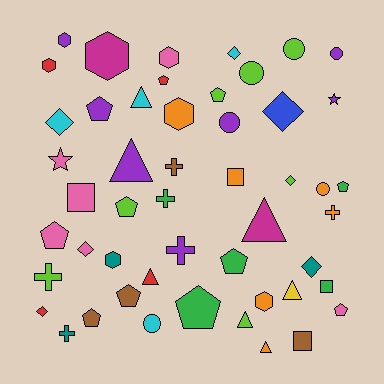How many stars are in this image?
There are 2 stars.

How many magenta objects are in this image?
There are 2 magenta objects.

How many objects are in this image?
There are 50 objects.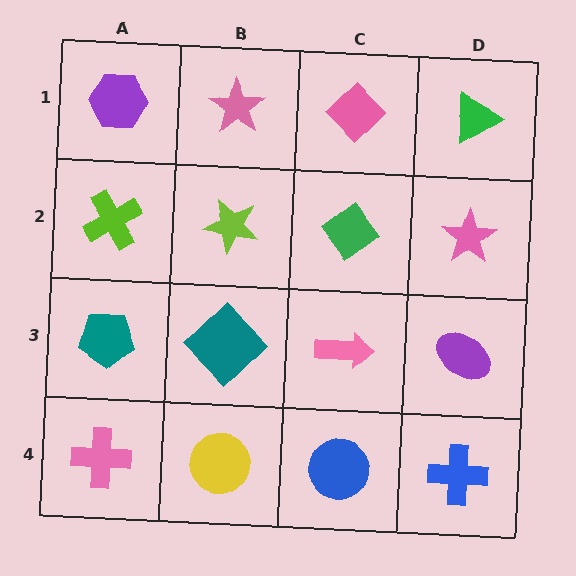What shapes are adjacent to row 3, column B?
A lime star (row 2, column B), a yellow circle (row 4, column B), a teal pentagon (row 3, column A), a pink arrow (row 3, column C).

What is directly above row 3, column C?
A green diamond.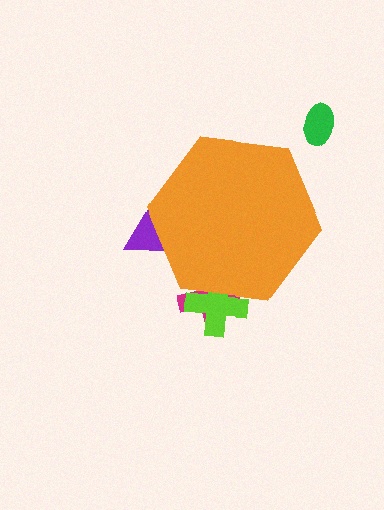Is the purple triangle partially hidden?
Yes, the purple triangle is partially hidden behind the orange hexagon.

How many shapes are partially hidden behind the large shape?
3 shapes are partially hidden.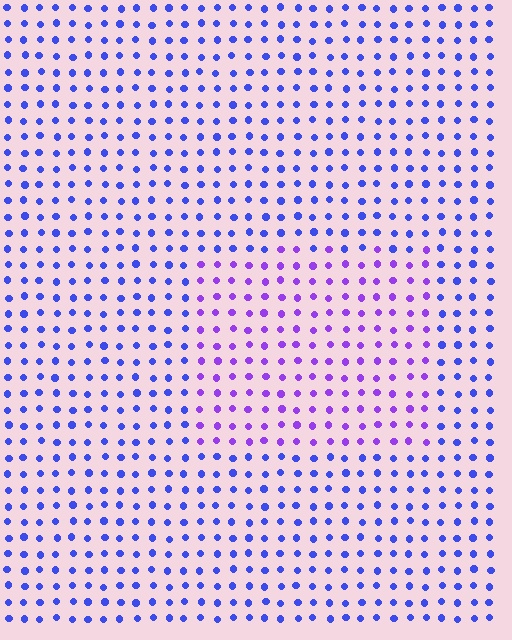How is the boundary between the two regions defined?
The boundary is defined purely by a slight shift in hue (about 37 degrees). Spacing, size, and orientation are identical on both sides.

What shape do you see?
I see a rectangle.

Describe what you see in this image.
The image is filled with small blue elements in a uniform arrangement. A rectangle-shaped region is visible where the elements are tinted to a slightly different hue, forming a subtle color boundary.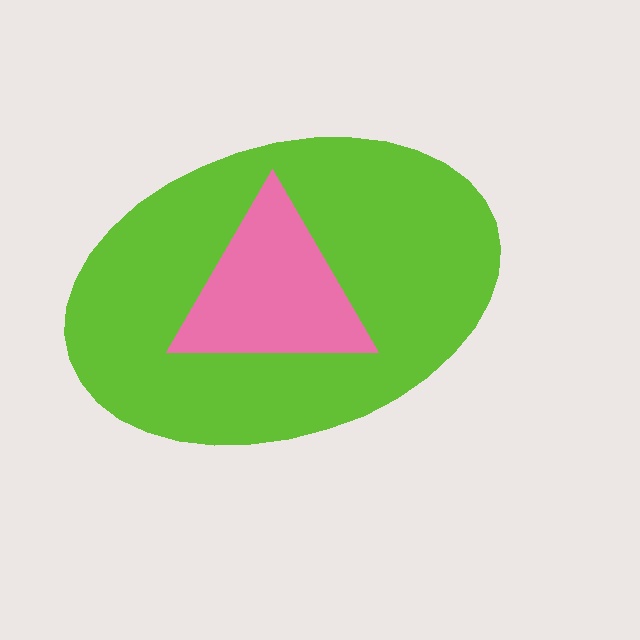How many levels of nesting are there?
2.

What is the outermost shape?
The lime ellipse.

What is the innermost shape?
The pink triangle.